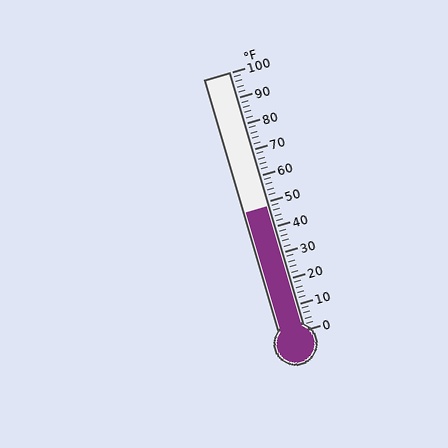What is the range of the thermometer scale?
The thermometer scale ranges from 0°F to 100°F.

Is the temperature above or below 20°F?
The temperature is above 20°F.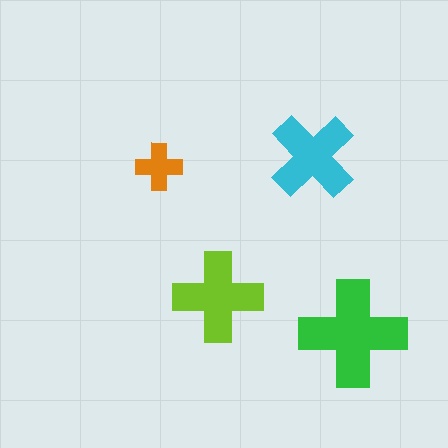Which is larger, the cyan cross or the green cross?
The green one.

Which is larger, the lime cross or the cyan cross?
The lime one.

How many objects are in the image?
There are 4 objects in the image.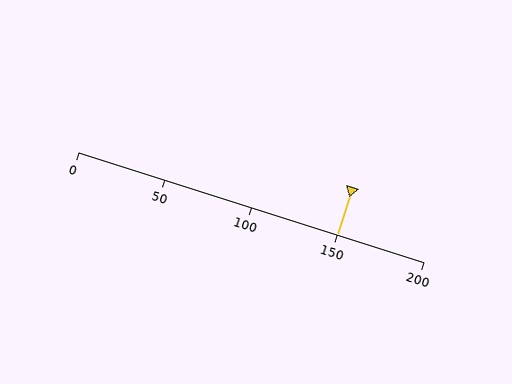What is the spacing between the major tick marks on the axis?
The major ticks are spaced 50 apart.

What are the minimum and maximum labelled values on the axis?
The axis runs from 0 to 200.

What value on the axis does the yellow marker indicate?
The marker indicates approximately 150.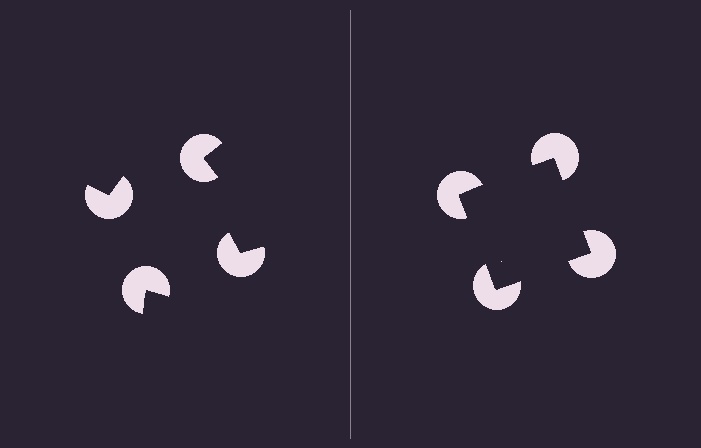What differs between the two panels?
The pac-man discs are positioned identically on both sides; only the wedge orientations differ. On the right they align to a square; on the left they are misaligned.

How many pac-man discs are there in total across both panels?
8 — 4 on each side.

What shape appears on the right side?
An illusory square.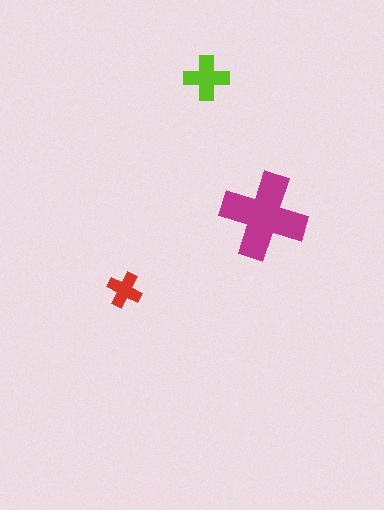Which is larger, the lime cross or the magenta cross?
The magenta one.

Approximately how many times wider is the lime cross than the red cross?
About 1.5 times wider.